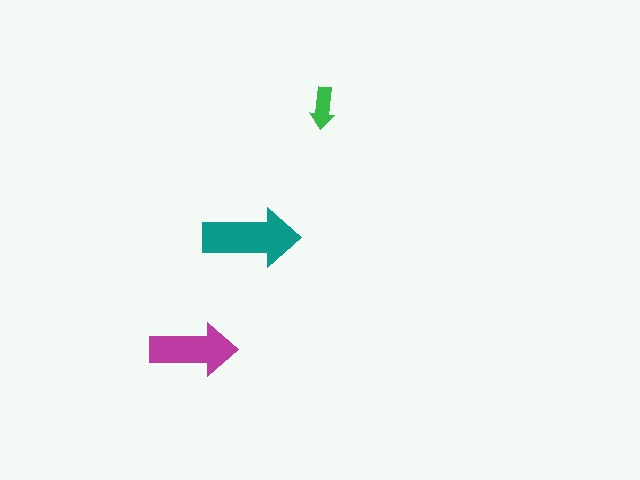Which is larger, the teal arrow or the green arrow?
The teal one.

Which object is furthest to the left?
The magenta arrow is leftmost.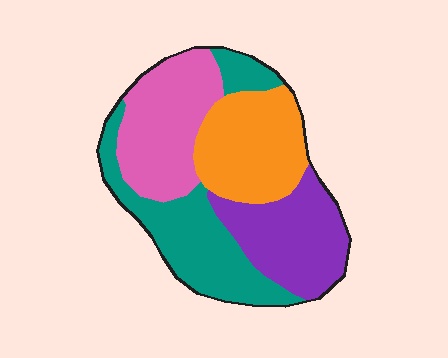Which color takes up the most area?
Teal, at roughly 30%.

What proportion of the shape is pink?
Pink covers about 25% of the shape.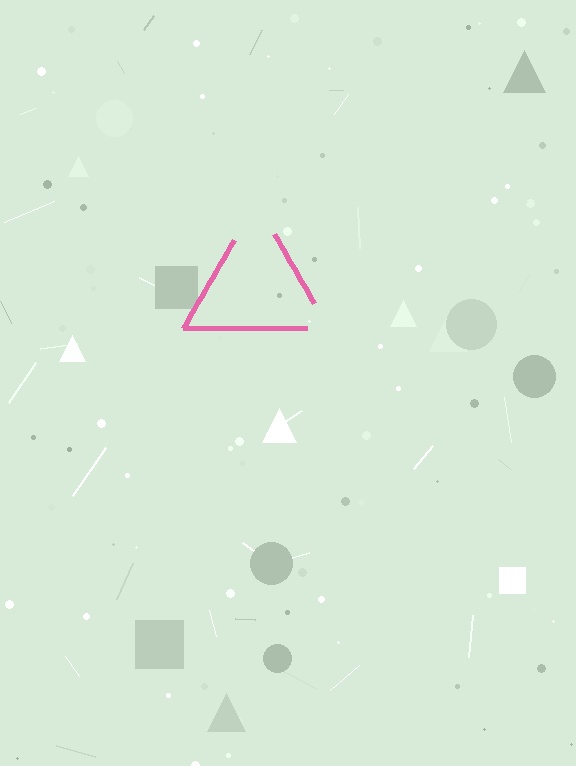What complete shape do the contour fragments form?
The contour fragments form a triangle.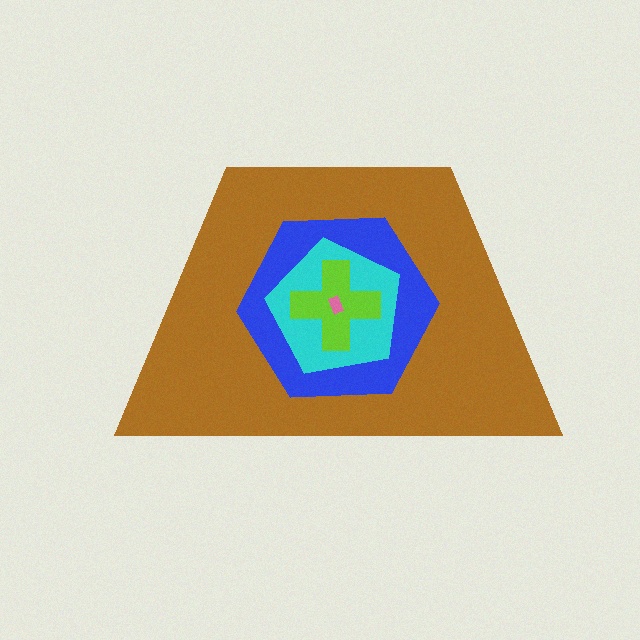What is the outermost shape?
The brown trapezoid.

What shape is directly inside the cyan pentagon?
The lime cross.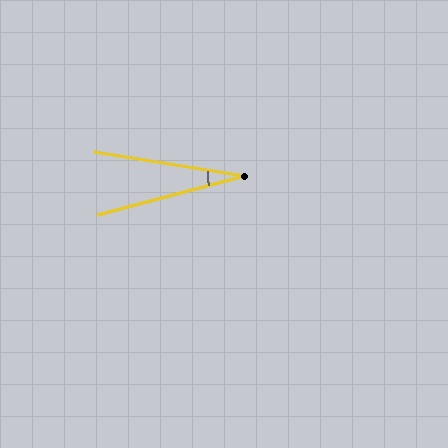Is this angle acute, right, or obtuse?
It is acute.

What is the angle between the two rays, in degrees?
Approximately 24 degrees.